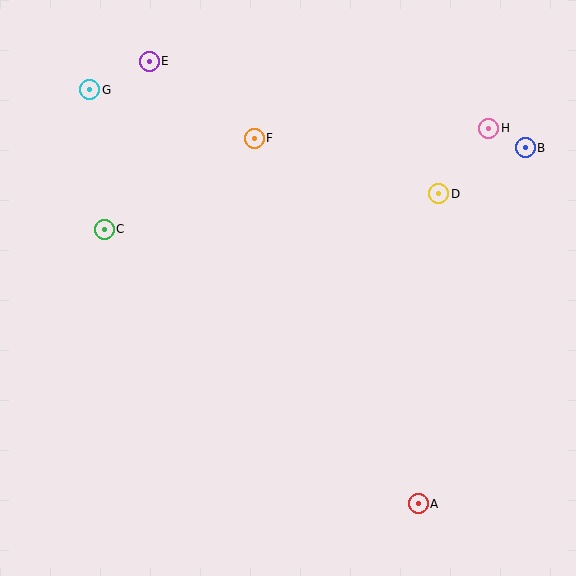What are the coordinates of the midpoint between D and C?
The midpoint between D and C is at (272, 212).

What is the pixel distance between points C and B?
The distance between C and B is 429 pixels.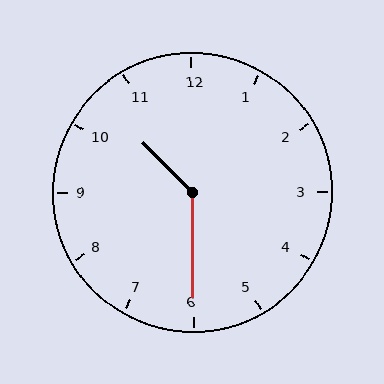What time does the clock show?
10:30.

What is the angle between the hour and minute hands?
Approximately 135 degrees.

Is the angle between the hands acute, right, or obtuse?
It is obtuse.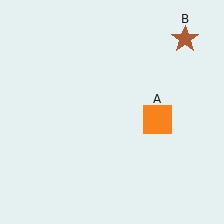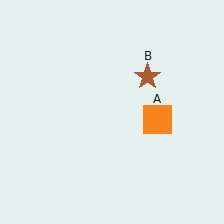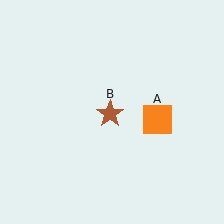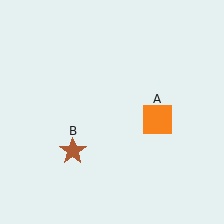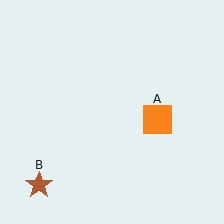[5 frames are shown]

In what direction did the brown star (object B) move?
The brown star (object B) moved down and to the left.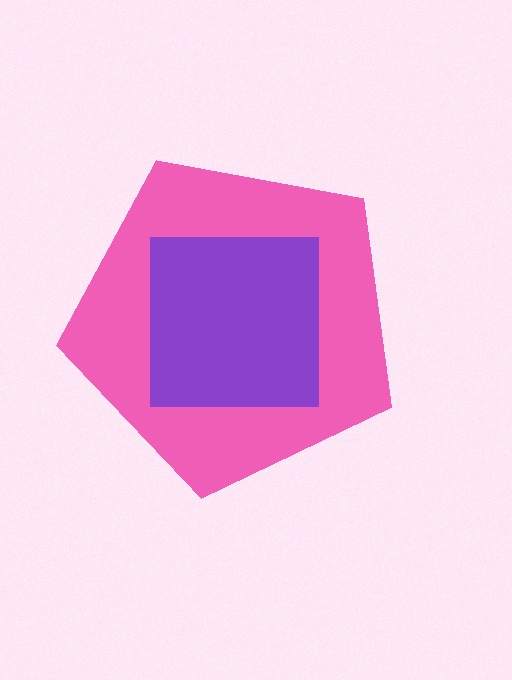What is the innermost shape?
The purple square.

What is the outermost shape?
The pink pentagon.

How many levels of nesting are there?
2.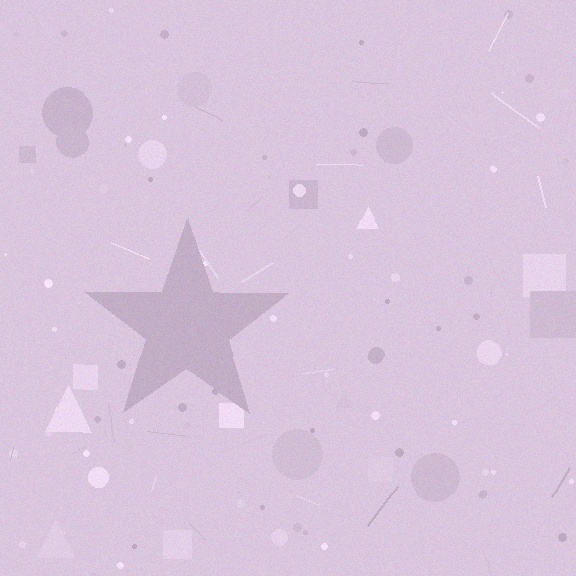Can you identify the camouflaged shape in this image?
The camouflaged shape is a star.